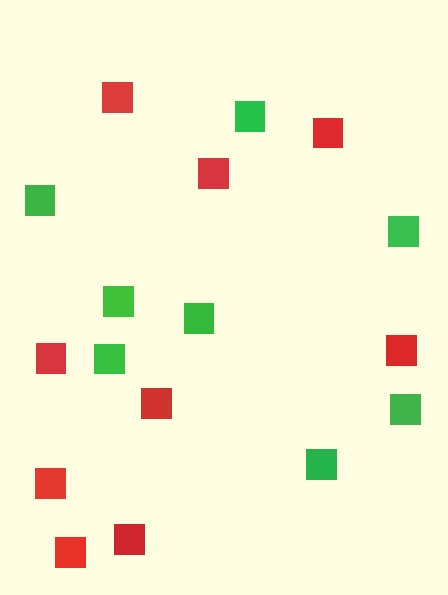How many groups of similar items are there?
There are 2 groups: one group of red squares (9) and one group of green squares (8).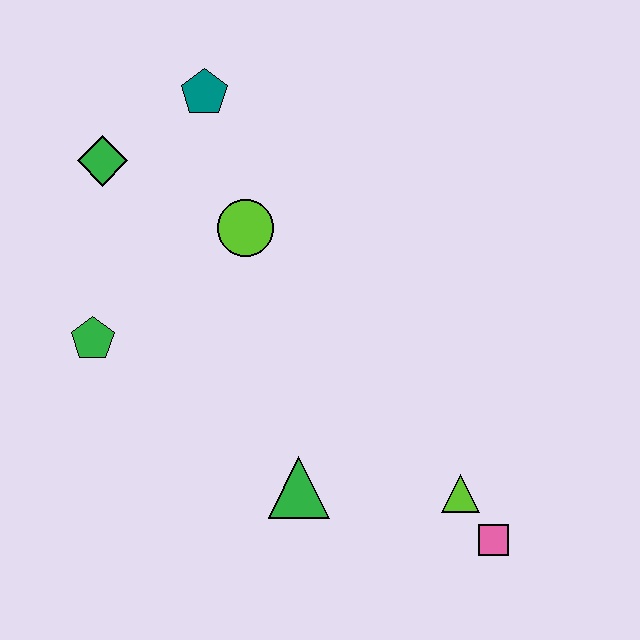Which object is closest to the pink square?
The lime triangle is closest to the pink square.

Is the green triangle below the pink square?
No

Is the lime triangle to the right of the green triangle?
Yes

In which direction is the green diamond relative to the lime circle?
The green diamond is to the left of the lime circle.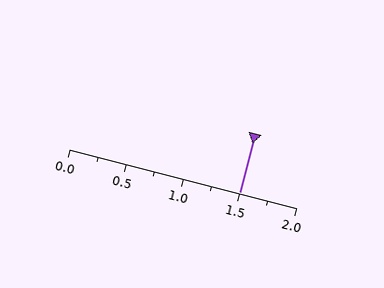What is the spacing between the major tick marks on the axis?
The major ticks are spaced 0.5 apart.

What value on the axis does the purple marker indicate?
The marker indicates approximately 1.5.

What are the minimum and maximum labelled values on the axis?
The axis runs from 0.0 to 2.0.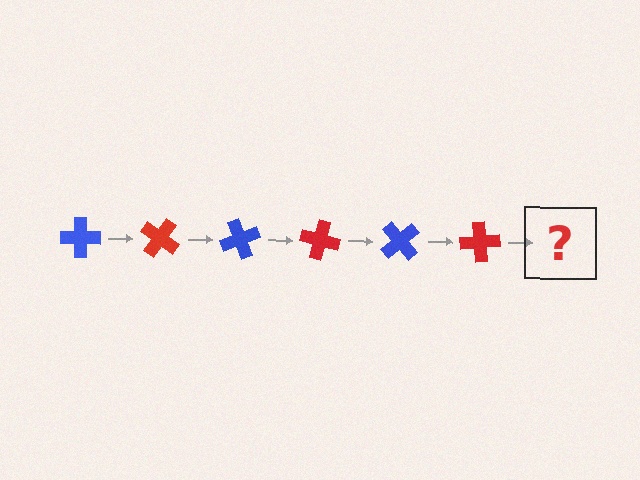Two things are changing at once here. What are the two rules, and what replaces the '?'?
The two rules are that it rotates 35 degrees each step and the color cycles through blue and red. The '?' should be a blue cross, rotated 210 degrees from the start.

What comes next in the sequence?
The next element should be a blue cross, rotated 210 degrees from the start.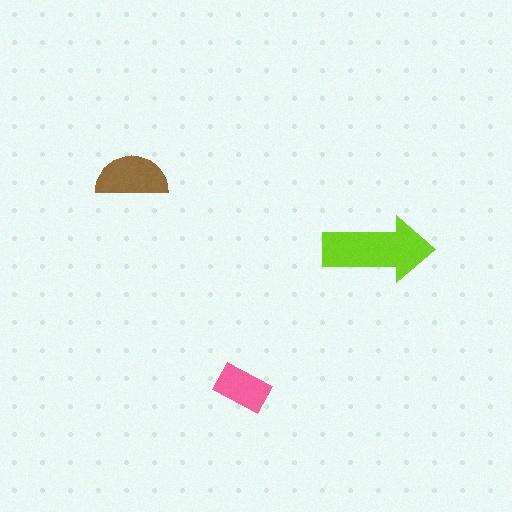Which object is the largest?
The lime arrow.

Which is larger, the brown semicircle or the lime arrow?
The lime arrow.